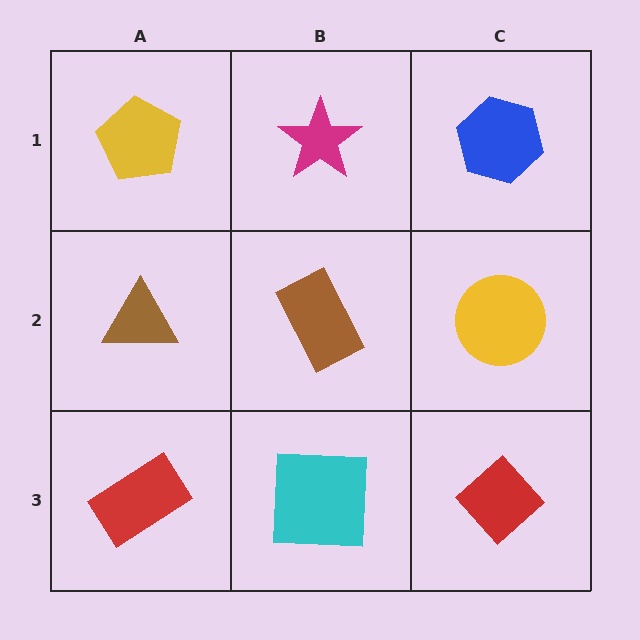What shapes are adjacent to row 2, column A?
A yellow pentagon (row 1, column A), a red rectangle (row 3, column A), a brown rectangle (row 2, column B).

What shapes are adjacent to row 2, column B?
A magenta star (row 1, column B), a cyan square (row 3, column B), a brown triangle (row 2, column A), a yellow circle (row 2, column C).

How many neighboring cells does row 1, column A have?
2.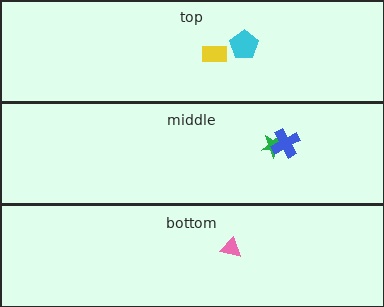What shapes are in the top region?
The cyan pentagon, the yellow rectangle.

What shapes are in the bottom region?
The pink triangle.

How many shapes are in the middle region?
2.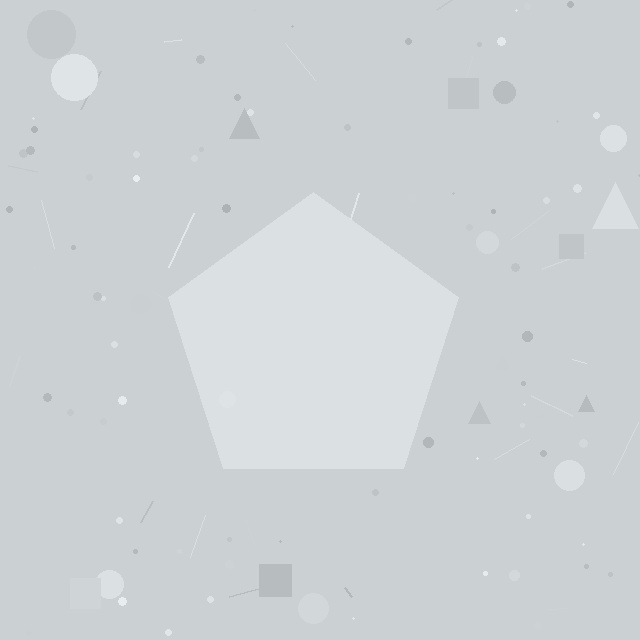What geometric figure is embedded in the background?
A pentagon is embedded in the background.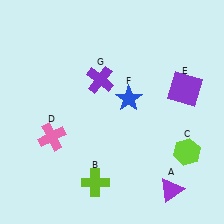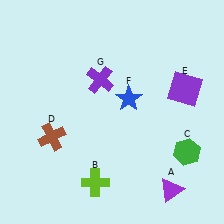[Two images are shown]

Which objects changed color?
C changed from lime to green. D changed from pink to brown.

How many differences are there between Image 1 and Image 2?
There are 2 differences between the two images.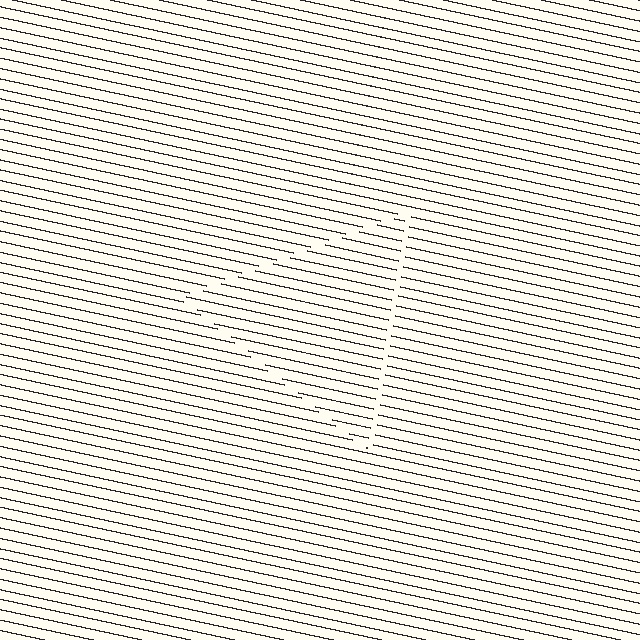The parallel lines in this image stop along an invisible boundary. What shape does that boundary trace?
An illusory triangle. The interior of the shape contains the same grating, shifted by half a period — the contour is defined by the phase discontinuity where line-ends from the inner and outer gratings abut.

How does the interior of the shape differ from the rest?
The interior of the shape contains the same grating, shifted by half a period — the contour is defined by the phase discontinuity where line-ends from the inner and outer gratings abut.